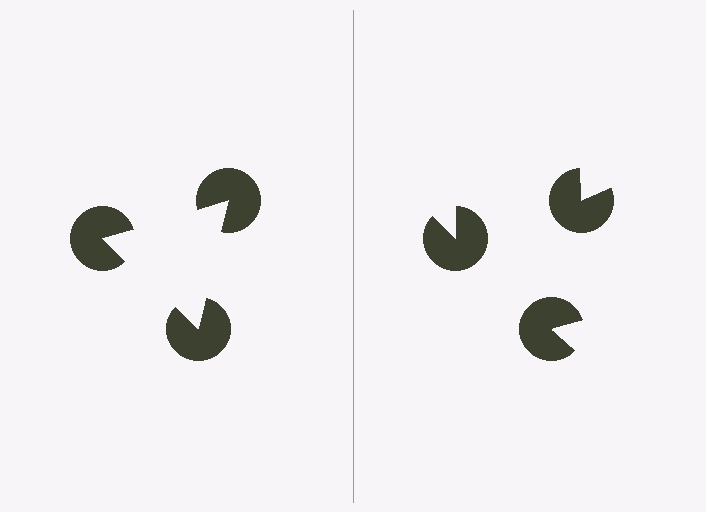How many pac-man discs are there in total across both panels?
6 — 3 on each side.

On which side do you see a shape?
An illusory triangle appears on the left side. On the right side the wedge cuts are rotated, so no coherent shape forms.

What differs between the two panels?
The pac-man discs are positioned identically on both sides; only the wedge orientations differ. On the left they align to a triangle; on the right they are misaligned.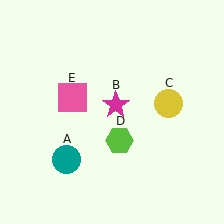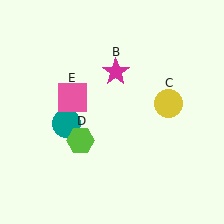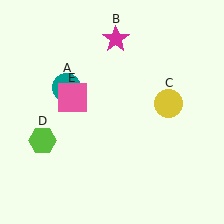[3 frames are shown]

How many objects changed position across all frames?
3 objects changed position: teal circle (object A), magenta star (object B), lime hexagon (object D).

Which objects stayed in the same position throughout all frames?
Yellow circle (object C) and pink square (object E) remained stationary.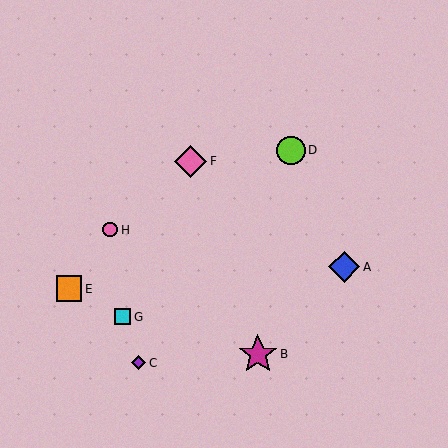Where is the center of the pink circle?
The center of the pink circle is at (110, 230).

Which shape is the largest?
The magenta star (labeled B) is the largest.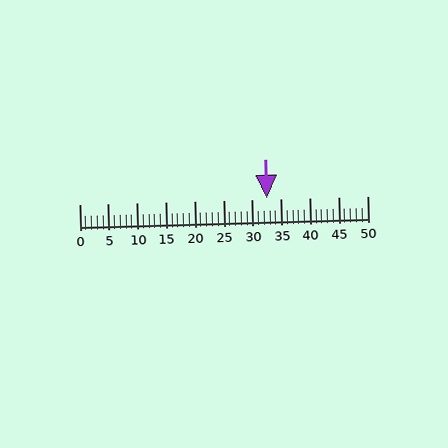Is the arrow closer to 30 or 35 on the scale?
The arrow is closer to 35.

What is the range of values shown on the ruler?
The ruler shows values from 0 to 50.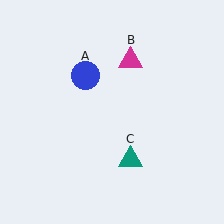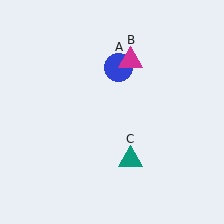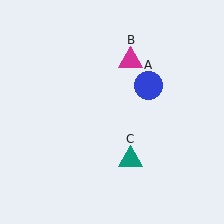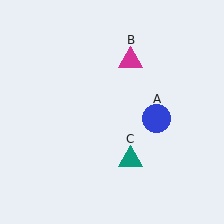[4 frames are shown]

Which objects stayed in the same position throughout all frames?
Magenta triangle (object B) and teal triangle (object C) remained stationary.